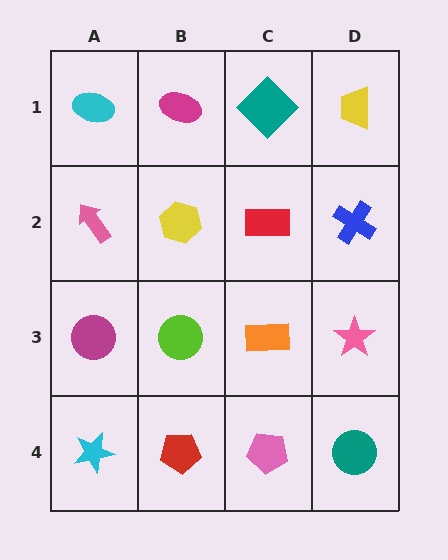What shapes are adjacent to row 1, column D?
A blue cross (row 2, column D), a teal diamond (row 1, column C).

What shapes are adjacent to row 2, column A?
A cyan ellipse (row 1, column A), a magenta circle (row 3, column A), a yellow hexagon (row 2, column B).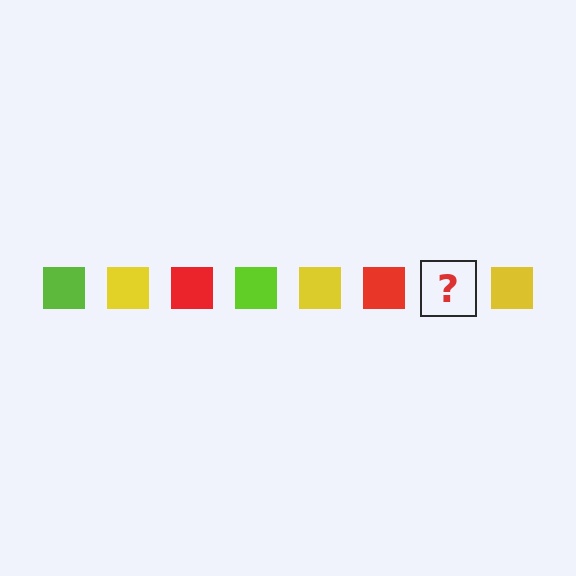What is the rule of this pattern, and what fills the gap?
The rule is that the pattern cycles through lime, yellow, red squares. The gap should be filled with a lime square.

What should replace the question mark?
The question mark should be replaced with a lime square.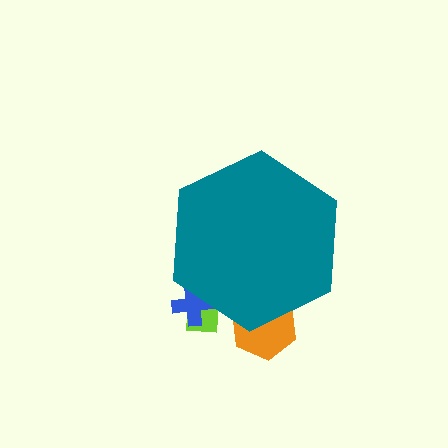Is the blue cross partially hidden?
Yes, the blue cross is partially hidden behind the teal hexagon.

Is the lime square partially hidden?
Yes, the lime square is partially hidden behind the teal hexagon.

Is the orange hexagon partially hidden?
Yes, the orange hexagon is partially hidden behind the teal hexagon.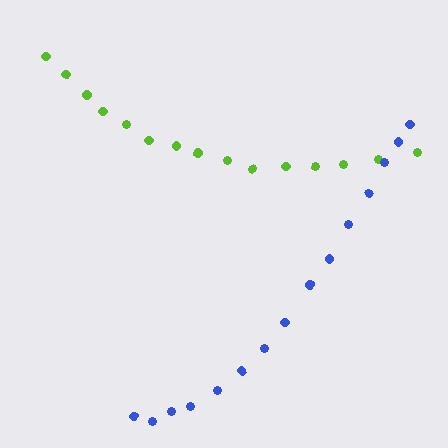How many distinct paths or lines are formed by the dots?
There are 2 distinct paths.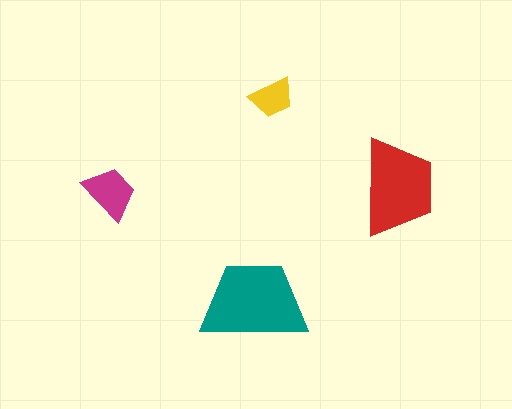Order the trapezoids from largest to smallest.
the teal one, the red one, the magenta one, the yellow one.